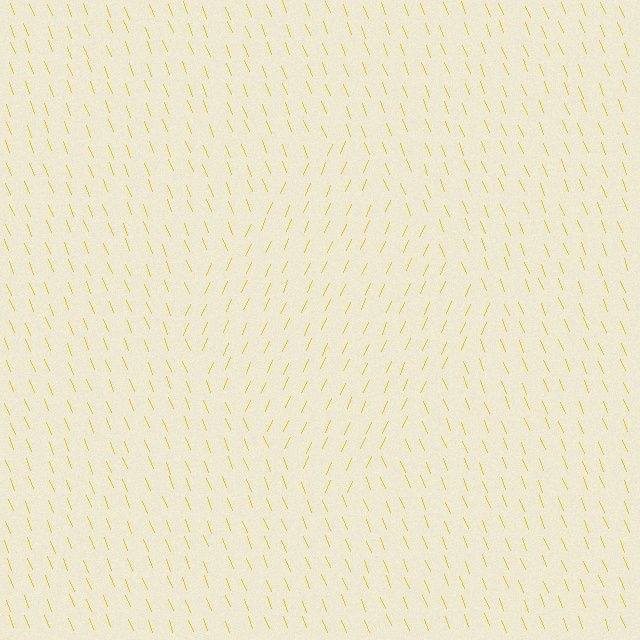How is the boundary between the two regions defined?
The boundary is defined purely by a change in line orientation (approximately 45 degrees difference). All lines are the same color and thickness.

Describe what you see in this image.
The image is filled with small yellow line segments. A diamond region in the image has lines oriented differently from the surrounding lines, creating a visible texture boundary.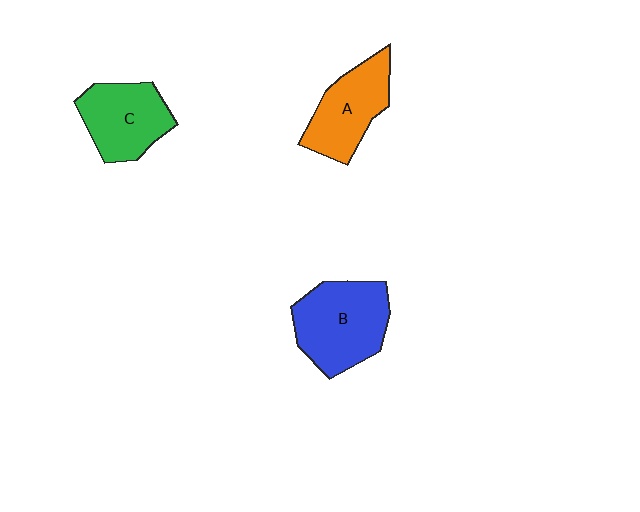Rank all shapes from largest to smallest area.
From largest to smallest: B (blue), C (green), A (orange).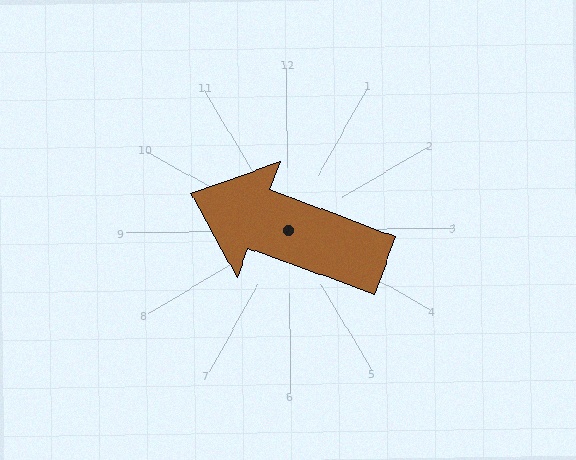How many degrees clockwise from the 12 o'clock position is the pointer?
Approximately 291 degrees.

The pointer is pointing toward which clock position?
Roughly 10 o'clock.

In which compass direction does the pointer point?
West.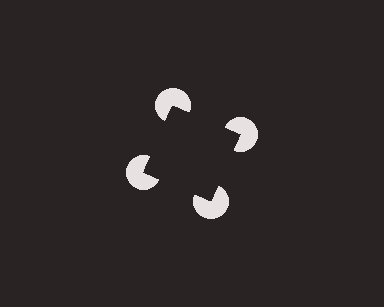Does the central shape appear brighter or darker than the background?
It typically appears slightly darker than the background, even though no actual brightness change is drawn.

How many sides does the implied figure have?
4 sides.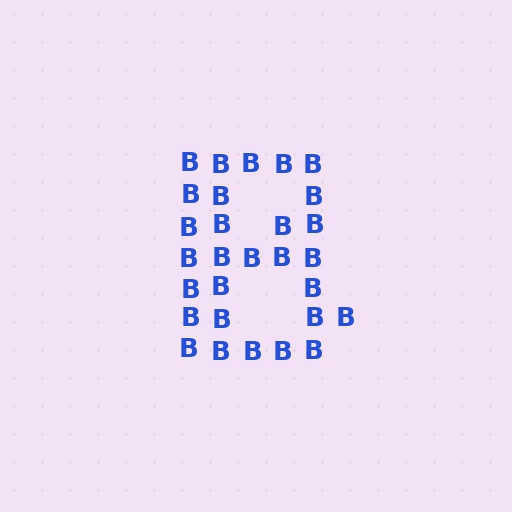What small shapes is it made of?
It is made of small letter B's.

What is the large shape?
The large shape is the digit 8.